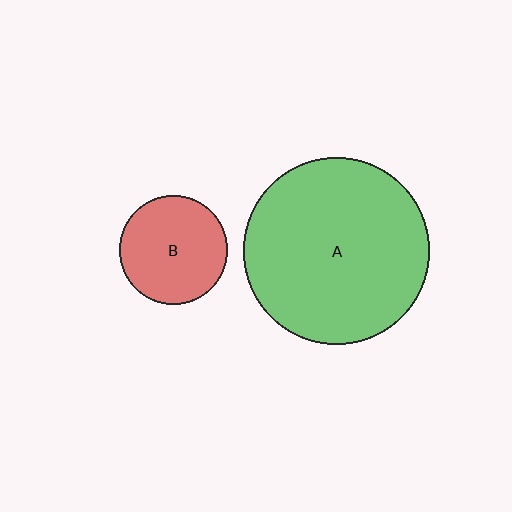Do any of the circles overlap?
No, none of the circles overlap.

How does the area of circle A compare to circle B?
Approximately 3.0 times.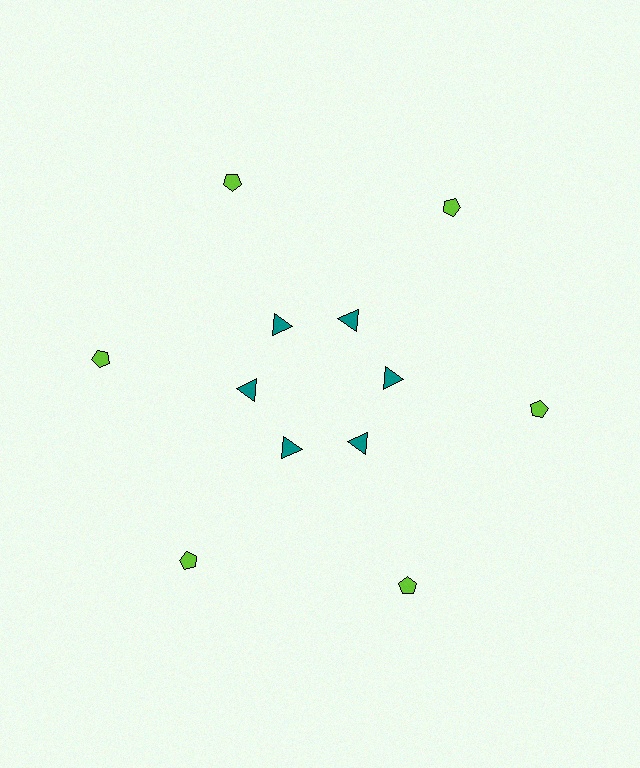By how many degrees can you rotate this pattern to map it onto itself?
The pattern maps onto itself every 60 degrees of rotation.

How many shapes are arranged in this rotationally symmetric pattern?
There are 12 shapes, arranged in 6 groups of 2.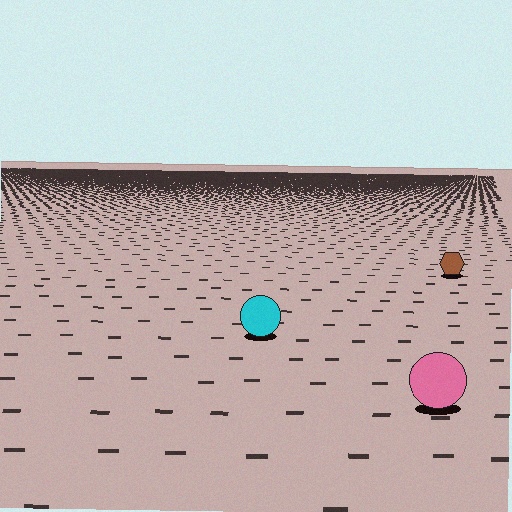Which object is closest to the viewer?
The pink circle is closest. The texture marks near it are larger and more spread out.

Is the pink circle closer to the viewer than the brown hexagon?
Yes. The pink circle is closer — you can tell from the texture gradient: the ground texture is coarser near it.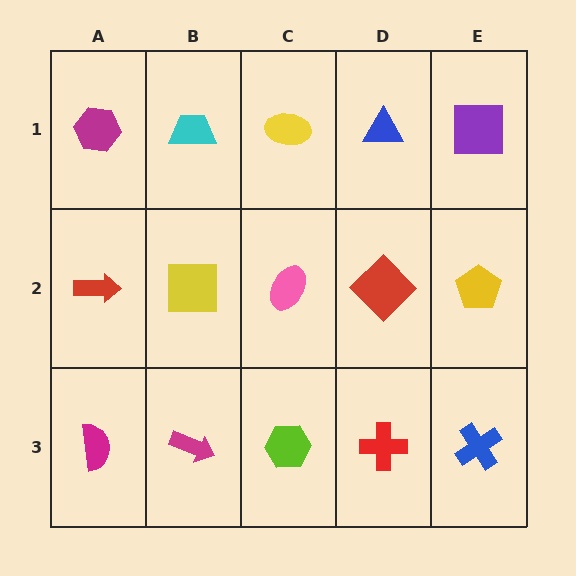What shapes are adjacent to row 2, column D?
A blue triangle (row 1, column D), a red cross (row 3, column D), a pink ellipse (row 2, column C), a yellow pentagon (row 2, column E).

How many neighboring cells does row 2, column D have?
4.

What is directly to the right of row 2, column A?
A yellow square.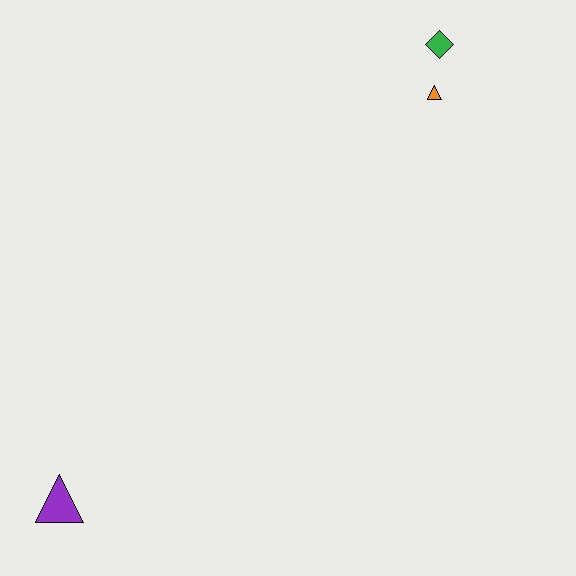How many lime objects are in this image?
There are no lime objects.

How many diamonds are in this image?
There is 1 diamond.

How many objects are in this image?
There are 3 objects.